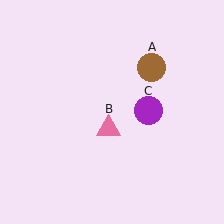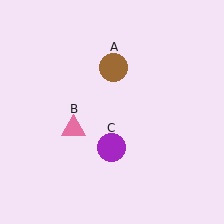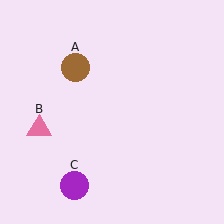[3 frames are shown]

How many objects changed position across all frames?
3 objects changed position: brown circle (object A), pink triangle (object B), purple circle (object C).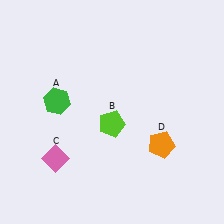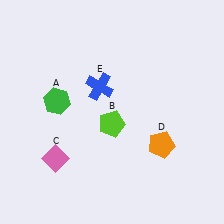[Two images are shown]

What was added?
A blue cross (E) was added in Image 2.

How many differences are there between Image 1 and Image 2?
There is 1 difference between the two images.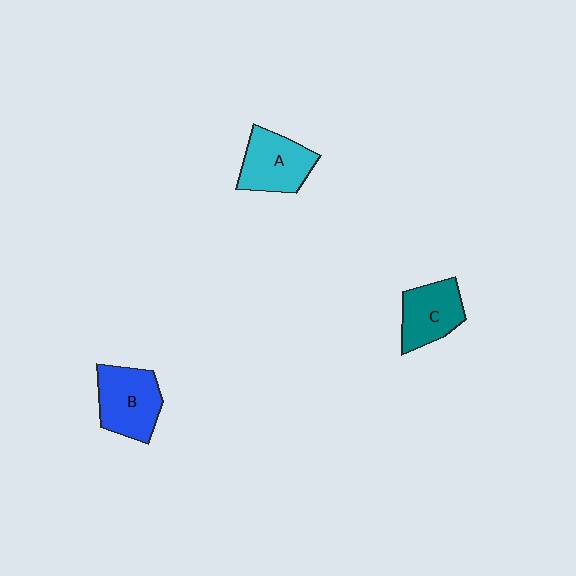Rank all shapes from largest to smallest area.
From largest to smallest: B (blue), A (cyan), C (teal).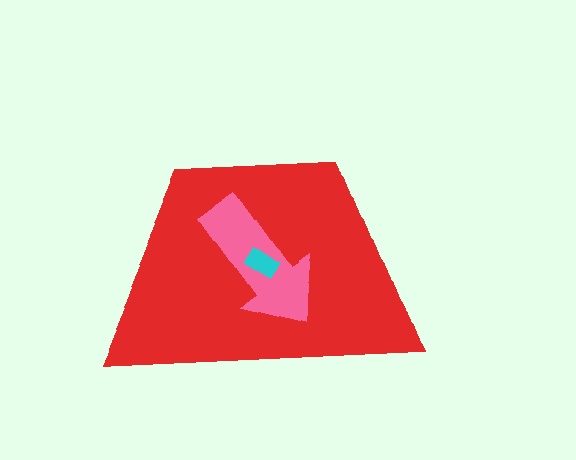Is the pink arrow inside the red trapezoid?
Yes.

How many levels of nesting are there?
3.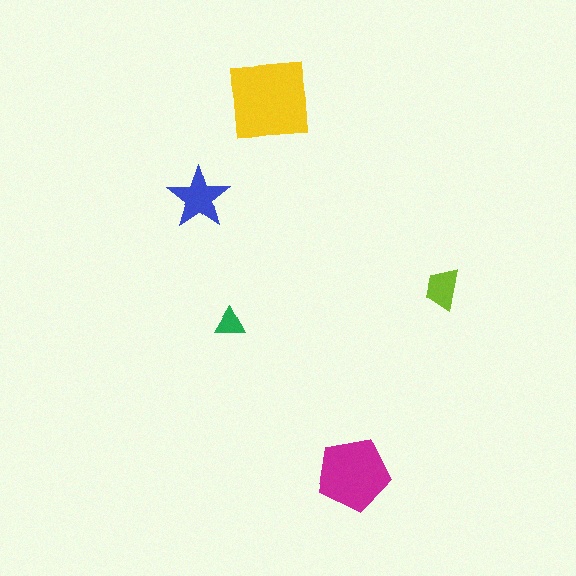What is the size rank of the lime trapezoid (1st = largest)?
4th.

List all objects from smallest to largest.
The green triangle, the lime trapezoid, the blue star, the magenta pentagon, the yellow square.